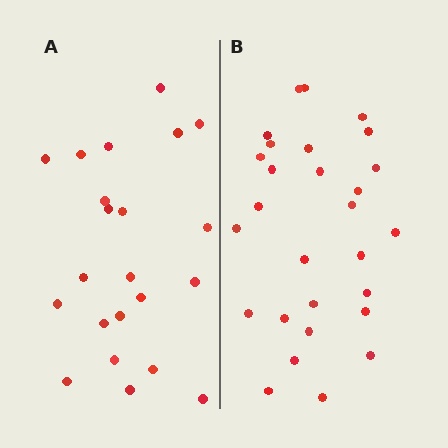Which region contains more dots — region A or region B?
Region B (the right region) has more dots.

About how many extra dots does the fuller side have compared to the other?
Region B has about 6 more dots than region A.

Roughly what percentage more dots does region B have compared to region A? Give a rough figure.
About 25% more.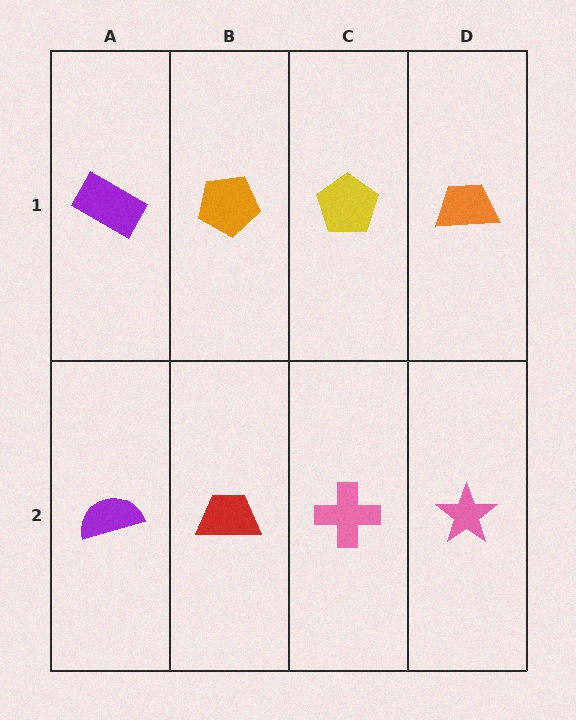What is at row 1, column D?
An orange trapezoid.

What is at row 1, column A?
A purple rectangle.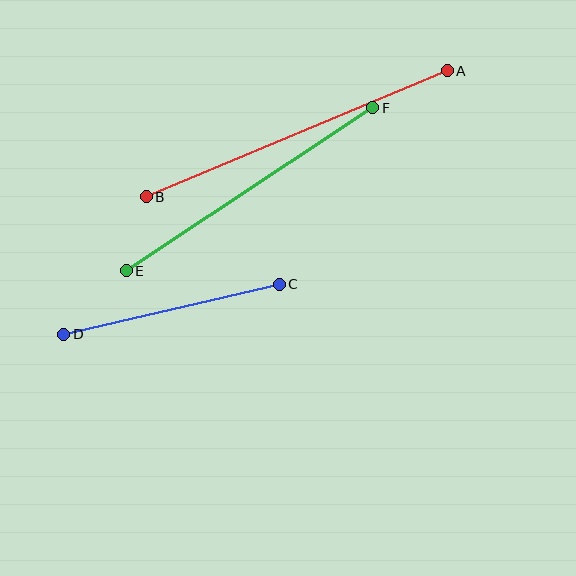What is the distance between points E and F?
The distance is approximately 296 pixels.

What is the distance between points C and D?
The distance is approximately 221 pixels.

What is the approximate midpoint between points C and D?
The midpoint is at approximately (171, 309) pixels.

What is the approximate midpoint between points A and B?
The midpoint is at approximately (297, 134) pixels.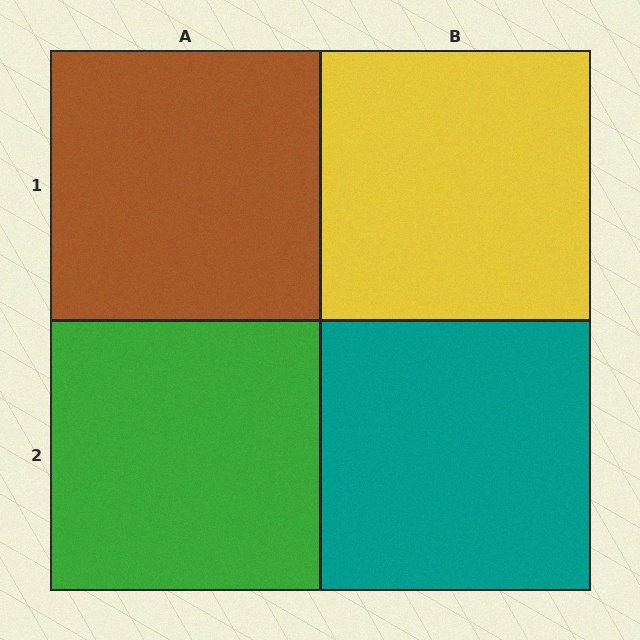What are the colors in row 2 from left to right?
Green, teal.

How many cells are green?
1 cell is green.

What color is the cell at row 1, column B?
Yellow.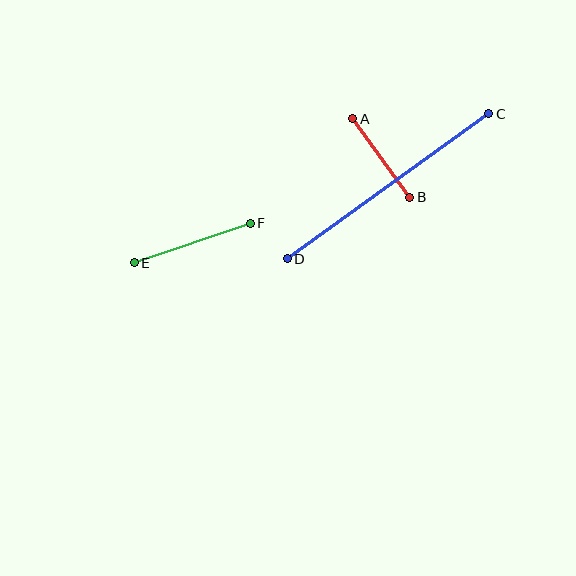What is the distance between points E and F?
The distance is approximately 122 pixels.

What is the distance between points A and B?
The distance is approximately 97 pixels.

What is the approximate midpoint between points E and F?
The midpoint is at approximately (192, 243) pixels.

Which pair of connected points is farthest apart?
Points C and D are farthest apart.